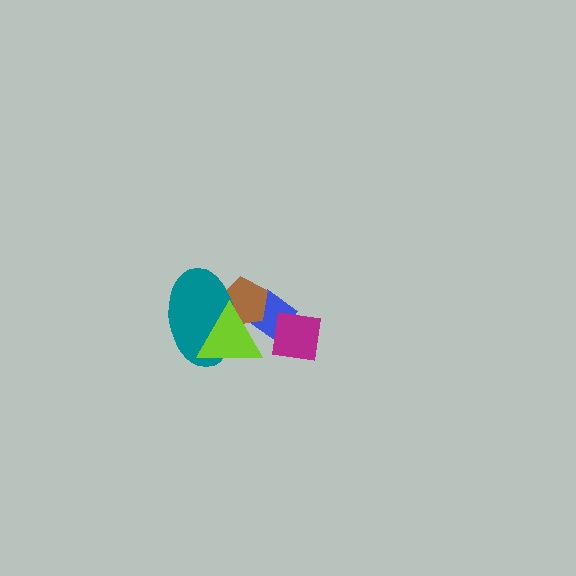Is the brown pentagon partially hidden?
Yes, it is partially covered by another shape.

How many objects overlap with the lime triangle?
3 objects overlap with the lime triangle.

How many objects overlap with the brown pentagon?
3 objects overlap with the brown pentagon.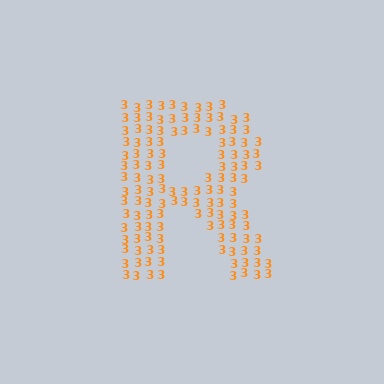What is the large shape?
The large shape is the letter R.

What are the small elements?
The small elements are digit 3's.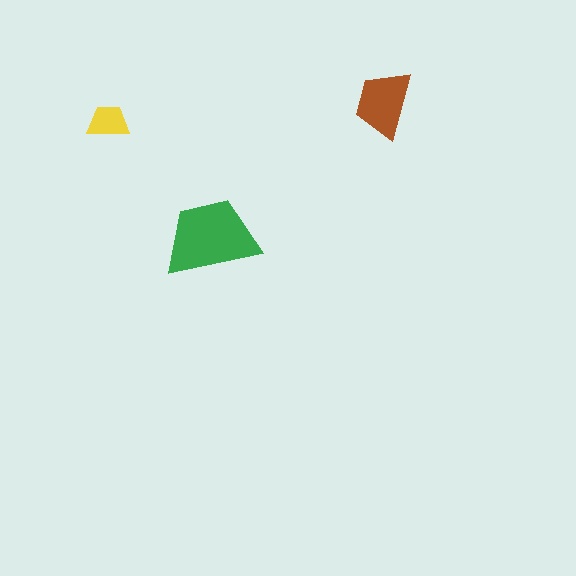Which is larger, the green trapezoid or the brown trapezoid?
The green one.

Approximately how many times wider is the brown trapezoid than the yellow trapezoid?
About 1.5 times wider.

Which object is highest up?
The brown trapezoid is topmost.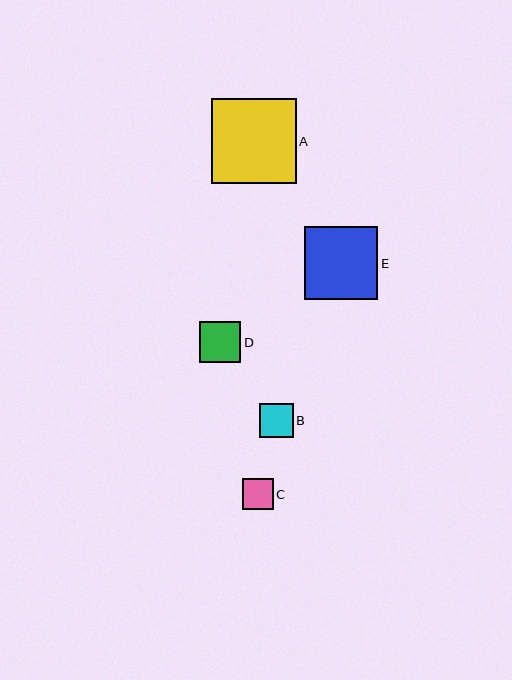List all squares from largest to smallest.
From largest to smallest: A, E, D, B, C.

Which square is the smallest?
Square C is the smallest with a size of approximately 31 pixels.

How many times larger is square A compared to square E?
Square A is approximately 1.2 times the size of square E.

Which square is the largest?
Square A is the largest with a size of approximately 85 pixels.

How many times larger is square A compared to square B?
Square A is approximately 2.5 times the size of square B.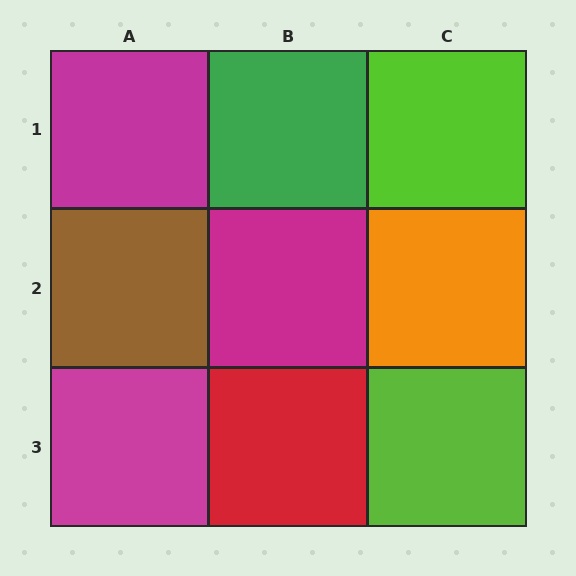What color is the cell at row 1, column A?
Magenta.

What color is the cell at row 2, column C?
Orange.